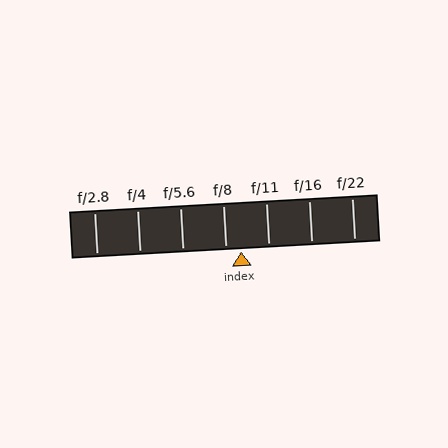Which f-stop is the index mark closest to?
The index mark is closest to f/8.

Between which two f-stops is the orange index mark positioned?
The index mark is between f/8 and f/11.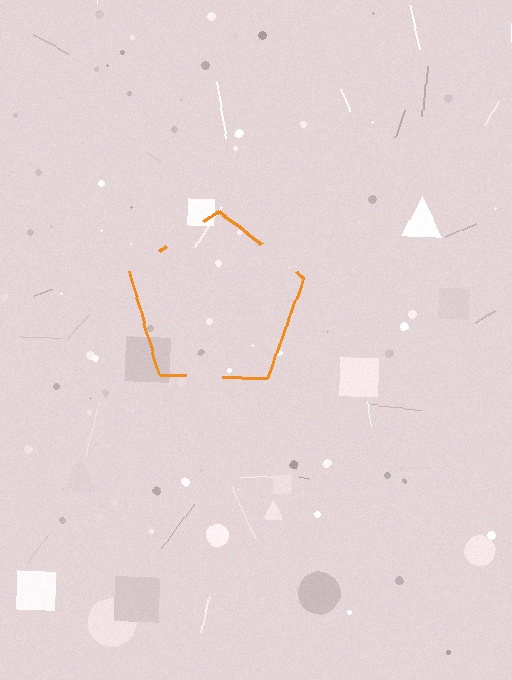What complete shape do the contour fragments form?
The contour fragments form a pentagon.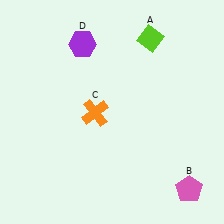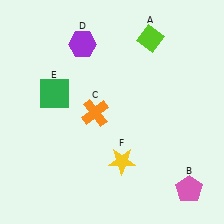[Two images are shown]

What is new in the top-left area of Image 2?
A green square (E) was added in the top-left area of Image 2.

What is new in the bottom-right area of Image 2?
A yellow star (F) was added in the bottom-right area of Image 2.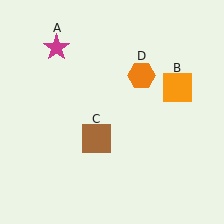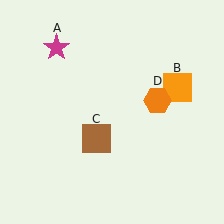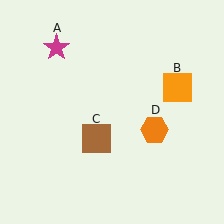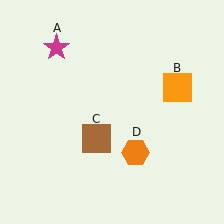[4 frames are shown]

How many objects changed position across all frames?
1 object changed position: orange hexagon (object D).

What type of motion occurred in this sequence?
The orange hexagon (object D) rotated clockwise around the center of the scene.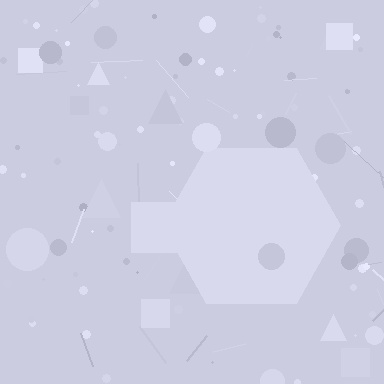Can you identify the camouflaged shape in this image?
The camouflaged shape is a hexagon.